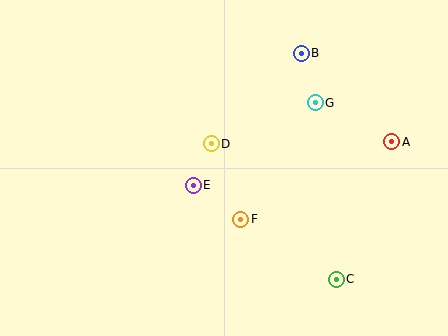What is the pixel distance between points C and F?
The distance between C and F is 112 pixels.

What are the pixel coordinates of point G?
Point G is at (315, 103).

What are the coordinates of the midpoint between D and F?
The midpoint between D and F is at (226, 182).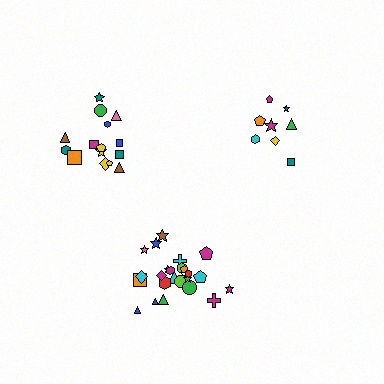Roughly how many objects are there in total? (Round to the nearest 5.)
Roughly 50 objects in total.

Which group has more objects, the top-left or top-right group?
The top-left group.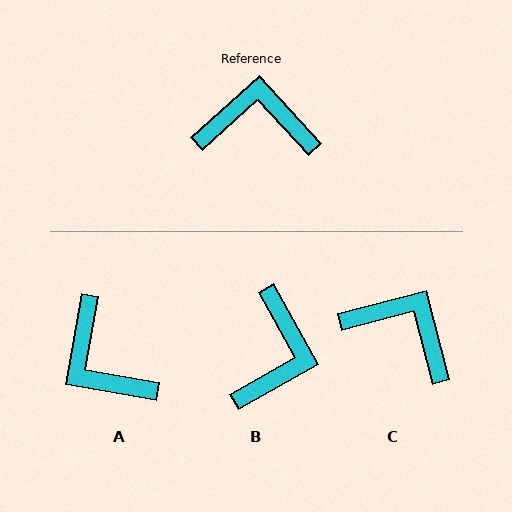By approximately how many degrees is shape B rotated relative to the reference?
Approximately 103 degrees clockwise.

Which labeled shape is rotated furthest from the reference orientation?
A, about 128 degrees away.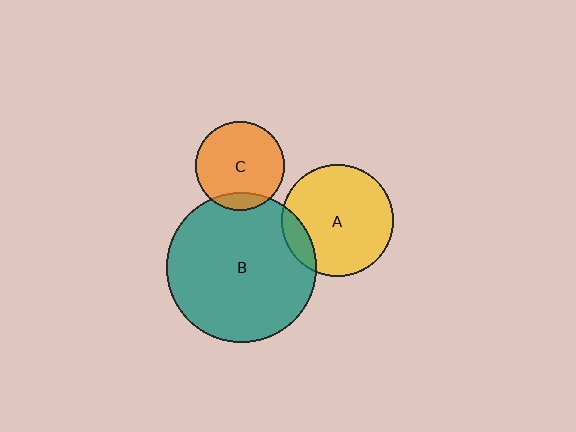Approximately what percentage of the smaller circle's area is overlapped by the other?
Approximately 10%.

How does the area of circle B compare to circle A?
Approximately 1.8 times.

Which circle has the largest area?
Circle B (teal).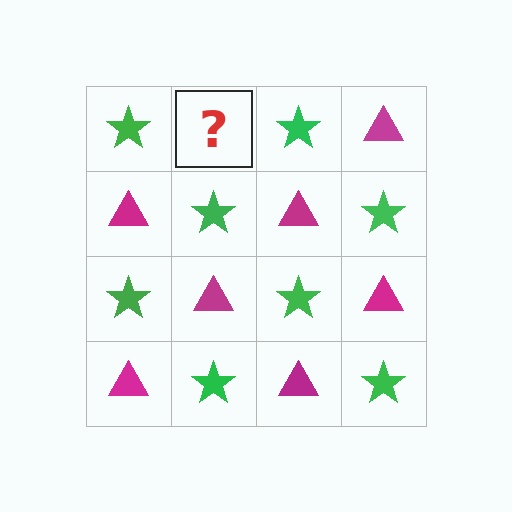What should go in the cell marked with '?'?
The missing cell should contain a magenta triangle.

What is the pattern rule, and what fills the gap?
The rule is that it alternates green star and magenta triangle in a checkerboard pattern. The gap should be filled with a magenta triangle.